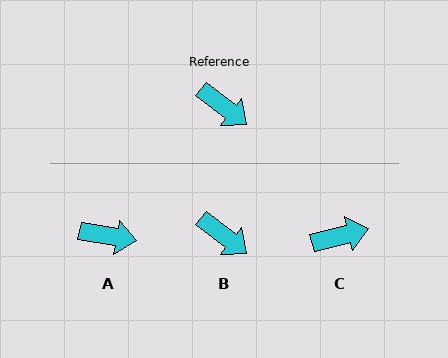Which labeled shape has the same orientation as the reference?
B.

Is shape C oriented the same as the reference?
No, it is off by about 52 degrees.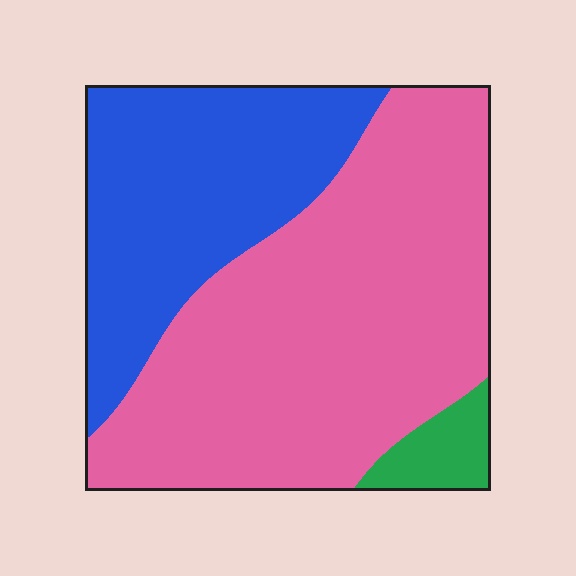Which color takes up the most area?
Pink, at roughly 60%.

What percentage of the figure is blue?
Blue covers about 35% of the figure.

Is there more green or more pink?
Pink.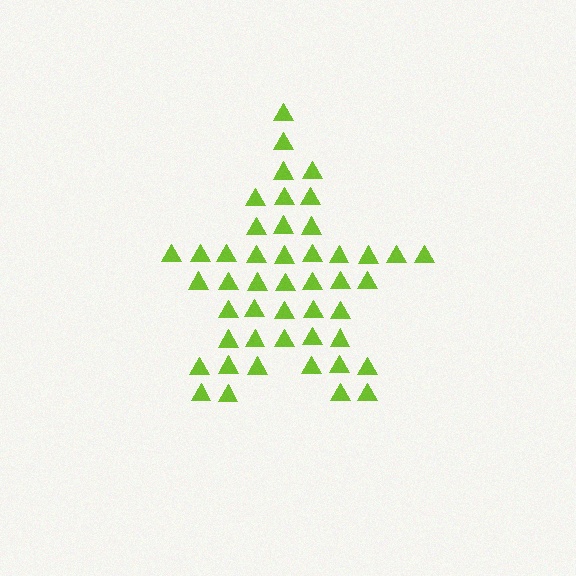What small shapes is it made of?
It is made of small triangles.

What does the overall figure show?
The overall figure shows a star.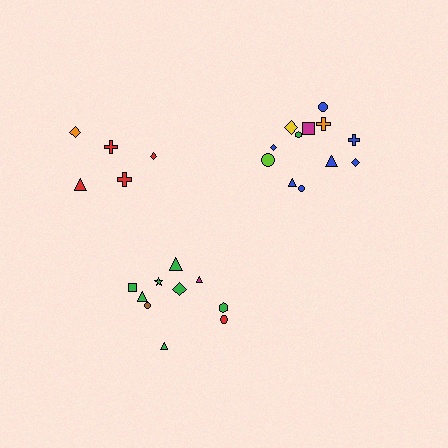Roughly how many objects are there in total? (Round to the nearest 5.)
Roughly 25 objects in total.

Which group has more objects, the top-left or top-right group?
The top-right group.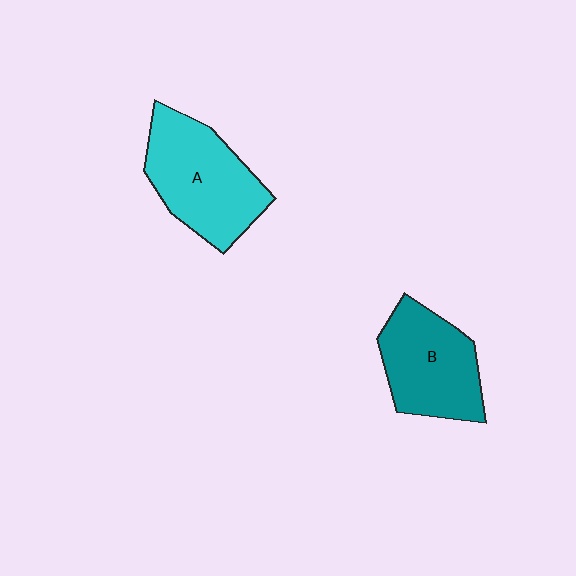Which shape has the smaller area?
Shape B (teal).